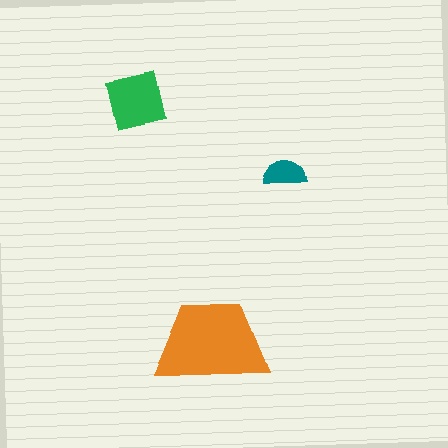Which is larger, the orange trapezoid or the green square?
The orange trapezoid.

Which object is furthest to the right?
The teal semicircle is rightmost.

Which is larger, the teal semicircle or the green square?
The green square.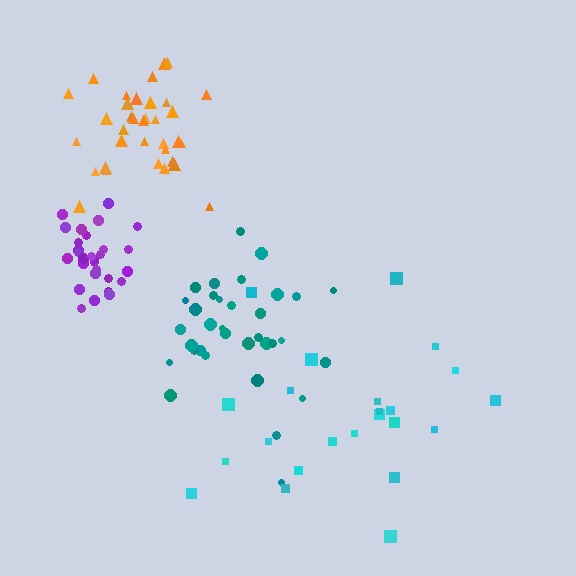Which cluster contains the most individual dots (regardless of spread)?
Orange (35).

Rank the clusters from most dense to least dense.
purple, orange, teal, cyan.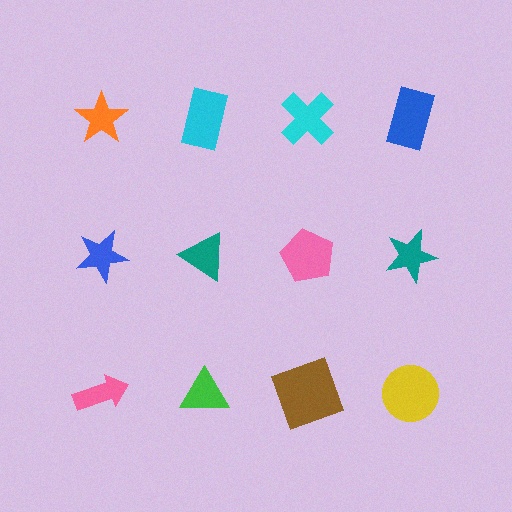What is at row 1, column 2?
A cyan rectangle.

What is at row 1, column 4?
A blue rectangle.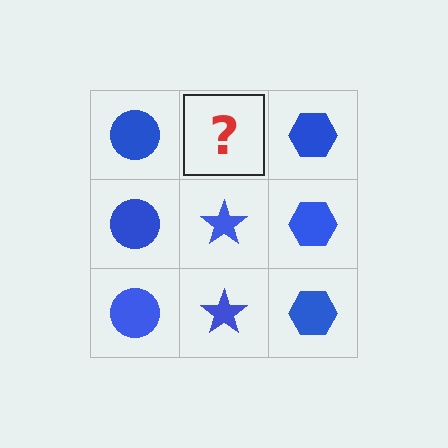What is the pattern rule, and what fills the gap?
The rule is that each column has a consistent shape. The gap should be filled with a blue star.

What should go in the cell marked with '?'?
The missing cell should contain a blue star.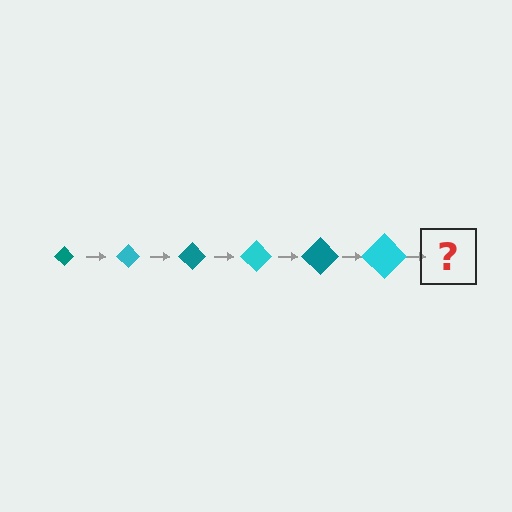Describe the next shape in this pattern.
It should be a teal diamond, larger than the previous one.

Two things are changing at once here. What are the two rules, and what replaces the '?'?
The two rules are that the diamond grows larger each step and the color cycles through teal and cyan. The '?' should be a teal diamond, larger than the previous one.